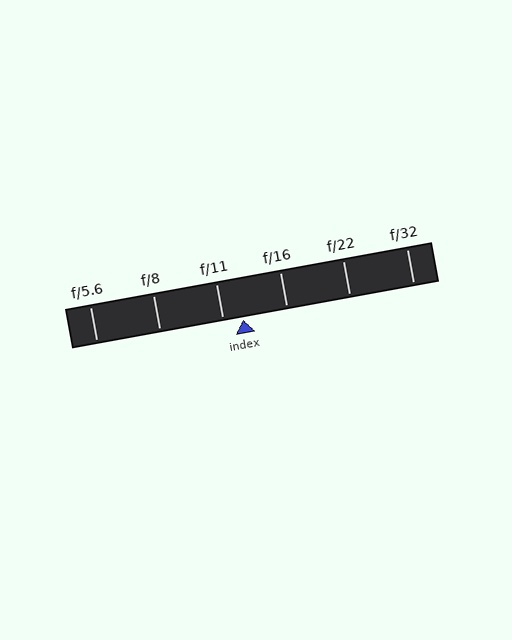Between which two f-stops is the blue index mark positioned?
The index mark is between f/11 and f/16.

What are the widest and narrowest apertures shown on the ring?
The widest aperture shown is f/5.6 and the narrowest is f/32.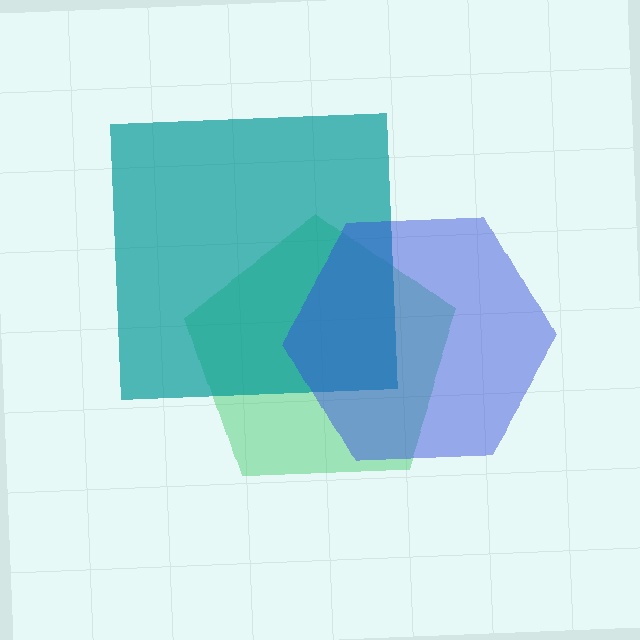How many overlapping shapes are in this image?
There are 3 overlapping shapes in the image.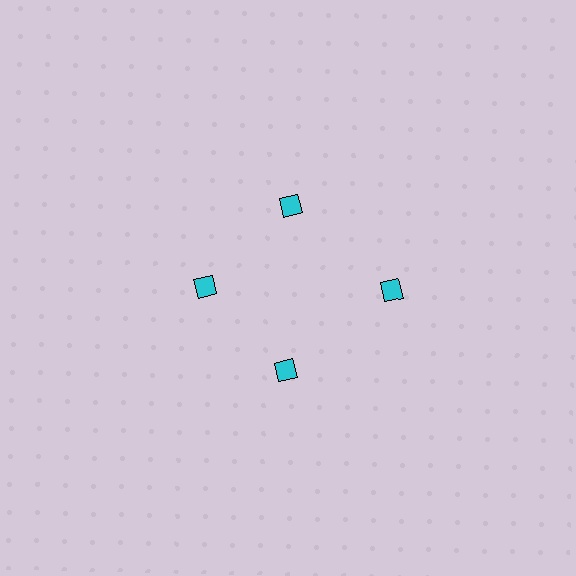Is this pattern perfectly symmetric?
No. The 4 cyan diamonds are arranged in a ring, but one element near the 3 o'clock position is pushed outward from the center, breaking the 4-fold rotational symmetry.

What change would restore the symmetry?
The symmetry would be restored by moving it inward, back onto the ring so that all 4 diamonds sit at equal angles and equal distance from the center.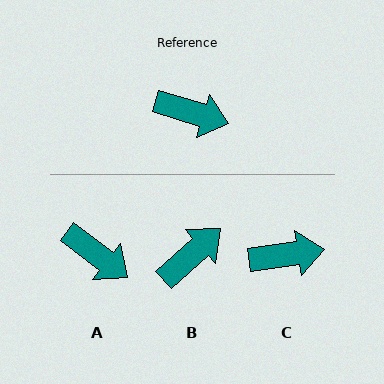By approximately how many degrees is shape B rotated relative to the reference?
Approximately 59 degrees counter-clockwise.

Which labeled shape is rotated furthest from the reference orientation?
B, about 59 degrees away.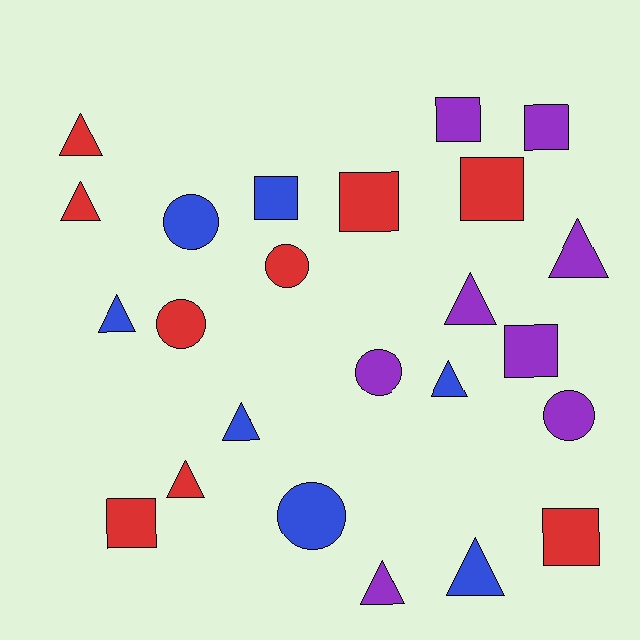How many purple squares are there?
There are 3 purple squares.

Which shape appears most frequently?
Triangle, with 10 objects.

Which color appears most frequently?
Red, with 9 objects.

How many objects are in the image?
There are 24 objects.